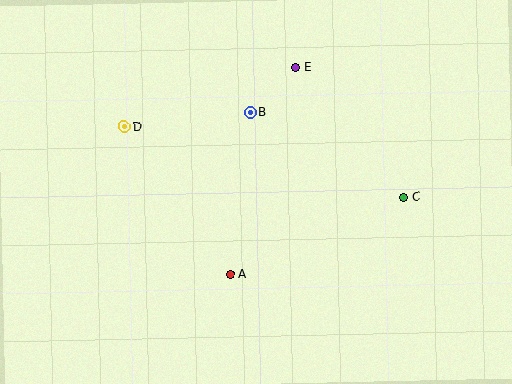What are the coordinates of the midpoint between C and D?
The midpoint between C and D is at (264, 162).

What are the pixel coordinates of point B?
Point B is at (251, 112).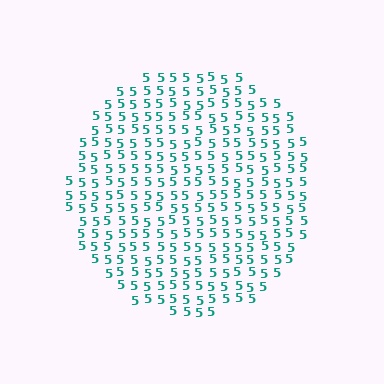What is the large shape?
The large shape is a circle.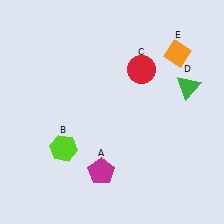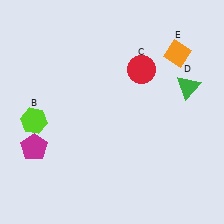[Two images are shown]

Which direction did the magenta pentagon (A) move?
The magenta pentagon (A) moved left.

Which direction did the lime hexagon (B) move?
The lime hexagon (B) moved left.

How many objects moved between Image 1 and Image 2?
2 objects moved between the two images.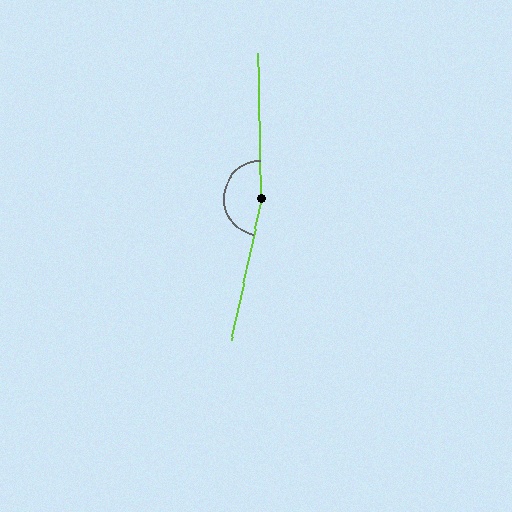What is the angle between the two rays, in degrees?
Approximately 167 degrees.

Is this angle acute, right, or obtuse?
It is obtuse.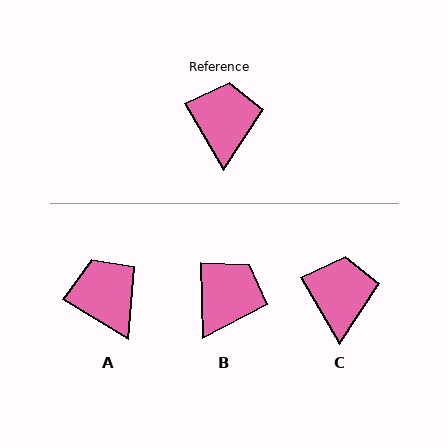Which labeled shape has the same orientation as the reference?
C.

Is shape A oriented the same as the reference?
No, it is off by about 29 degrees.